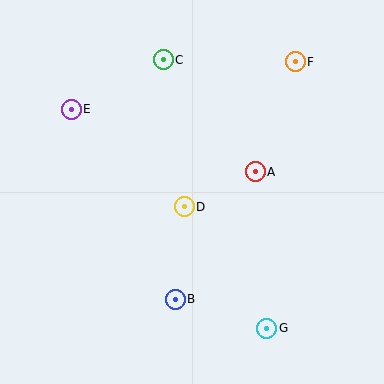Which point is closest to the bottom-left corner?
Point B is closest to the bottom-left corner.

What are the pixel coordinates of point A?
Point A is at (255, 172).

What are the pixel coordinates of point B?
Point B is at (175, 299).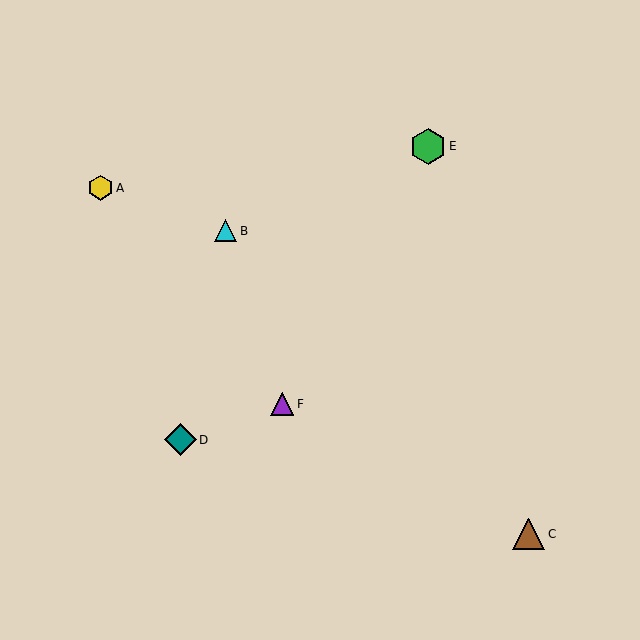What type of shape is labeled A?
Shape A is a yellow hexagon.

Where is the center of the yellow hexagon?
The center of the yellow hexagon is at (101, 188).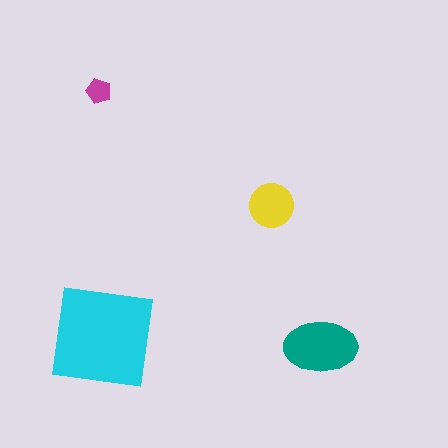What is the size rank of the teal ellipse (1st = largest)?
2nd.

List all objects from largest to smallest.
The cyan square, the teal ellipse, the yellow circle, the magenta pentagon.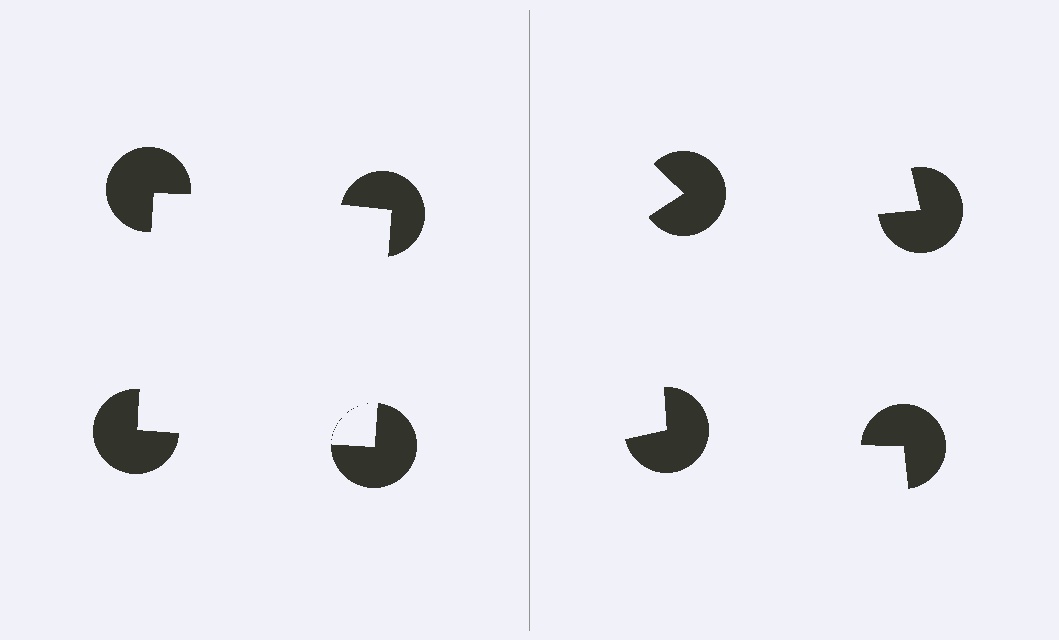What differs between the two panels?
The pac-man discs are positioned identically on both sides; only the wedge orientations differ. On the left they align to a square; on the right they are misaligned.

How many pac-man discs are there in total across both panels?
8 — 4 on each side.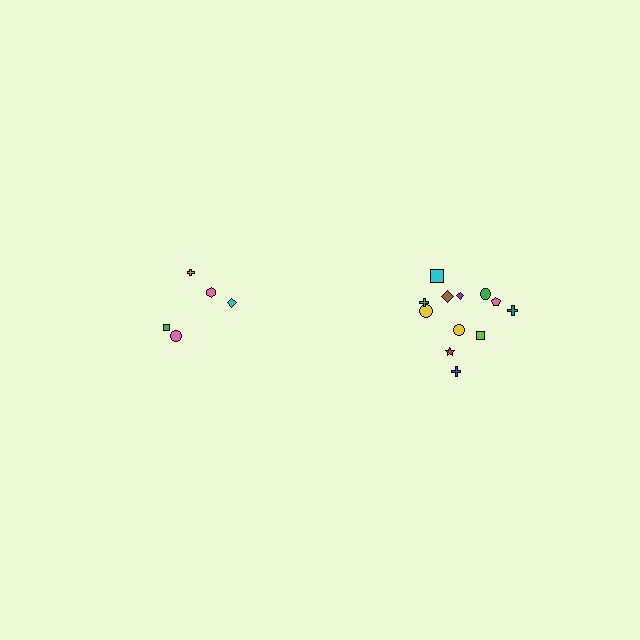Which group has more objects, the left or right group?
The right group.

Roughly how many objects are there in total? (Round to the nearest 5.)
Roughly 15 objects in total.